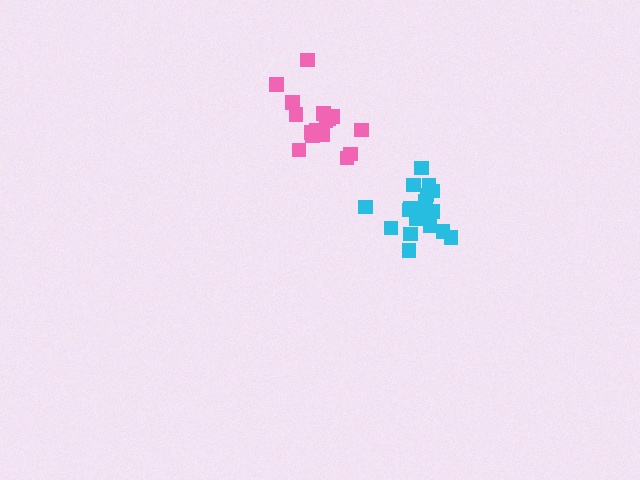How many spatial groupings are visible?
There are 2 spatial groupings.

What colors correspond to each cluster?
The clusters are colored: pink, cyan.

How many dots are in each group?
Group 1: 16 dots, Group 2: 20 dots (36 total).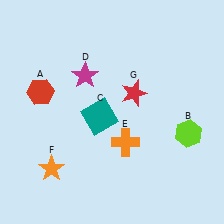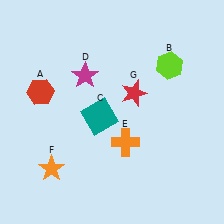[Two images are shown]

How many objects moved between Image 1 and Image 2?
1 object moved between the two images.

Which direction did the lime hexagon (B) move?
The lime hexagon (B) moved up.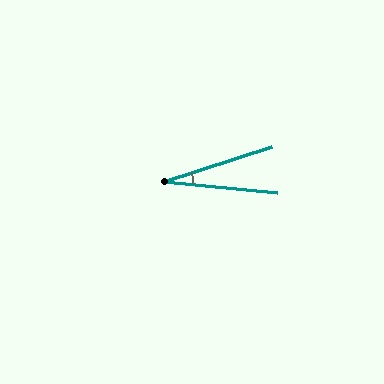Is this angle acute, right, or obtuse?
It is acute.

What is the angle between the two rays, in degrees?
Approximately 23 degrees.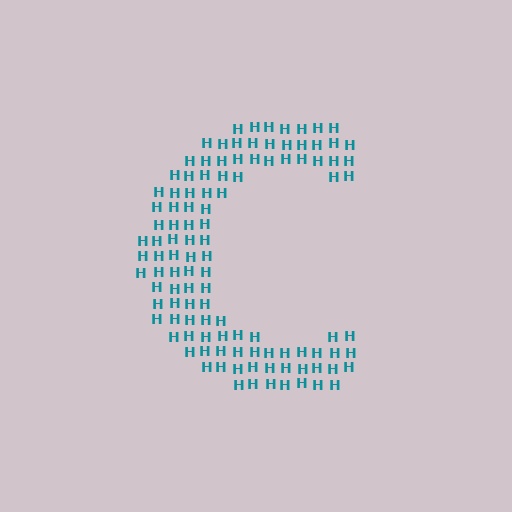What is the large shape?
The large shape is the letter C.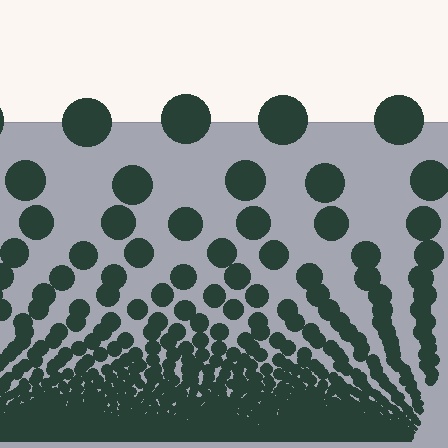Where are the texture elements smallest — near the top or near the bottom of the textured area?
Near the bottom.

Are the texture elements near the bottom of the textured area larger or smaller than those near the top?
Smaller. The gradient is inverted — elements near the bottom are smaller and denser.